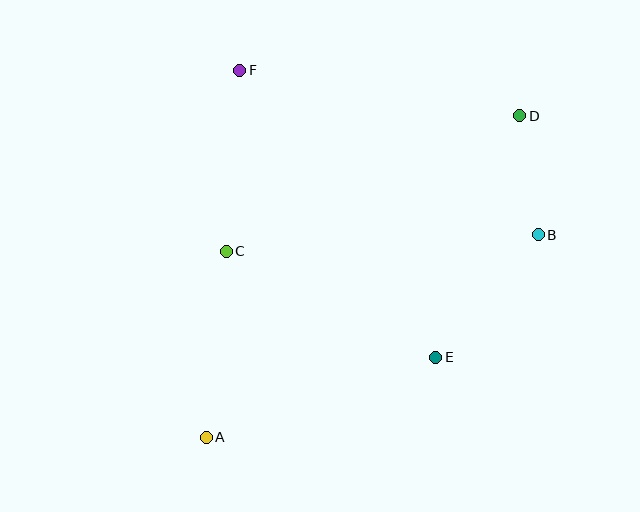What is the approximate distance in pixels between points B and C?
The distance between B and C is approximately 313 pixels.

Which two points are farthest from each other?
Points A and D are farthest from each other.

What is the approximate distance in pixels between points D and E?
The distance between D and E is approximately 256 pixels.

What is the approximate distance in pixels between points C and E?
The distance between C and E is approximately 235 pixels.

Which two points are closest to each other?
Points B and D are closest to each other.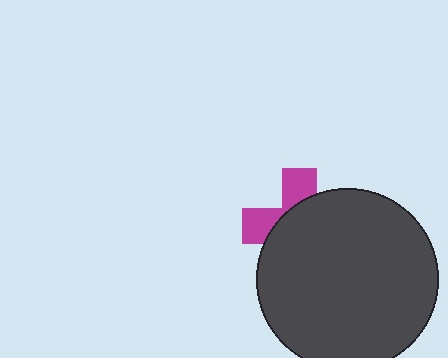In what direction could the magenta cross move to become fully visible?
The magenta cross could move toward the upper-left. That would shift it out from behind the dark gray circle entirely.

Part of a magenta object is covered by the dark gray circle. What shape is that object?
It is a cross.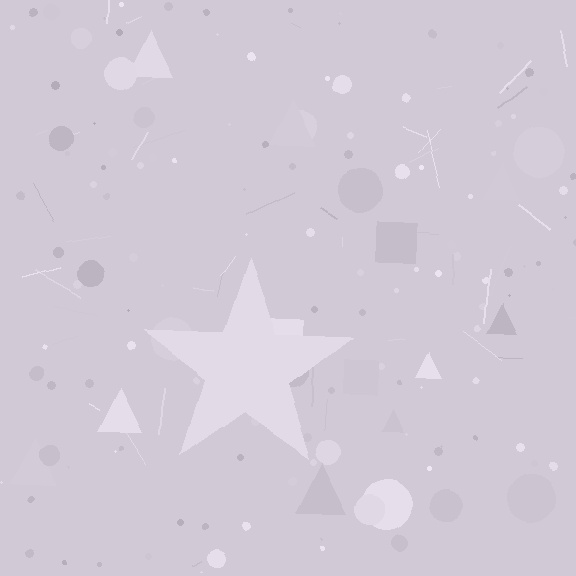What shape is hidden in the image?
A star is hidden in the image.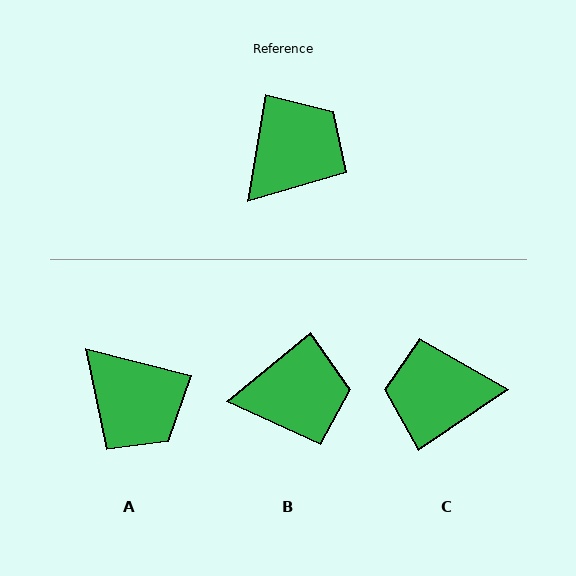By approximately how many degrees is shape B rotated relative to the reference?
Approximately 41 degrees clockwise.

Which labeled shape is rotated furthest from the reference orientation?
C, about 134 degrees away.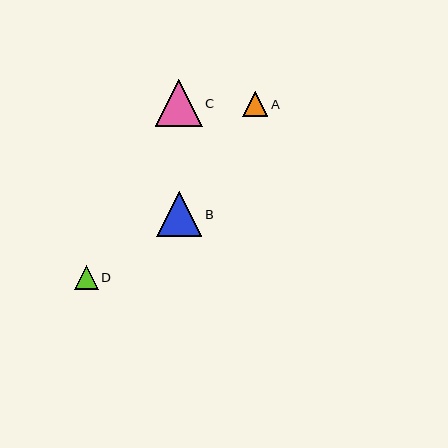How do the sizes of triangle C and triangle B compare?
Triangle C and triangle B are approximately the same size.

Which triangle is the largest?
Triangle C is the largest with a size of approximately 47 pixels.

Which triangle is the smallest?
Triangle D is the smallest with a size of approximately 24 pixels.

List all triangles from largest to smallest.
From largest to smallest: C, B, A, D.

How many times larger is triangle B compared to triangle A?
Triangle B is approximately 1.8 times the size of triangle A.